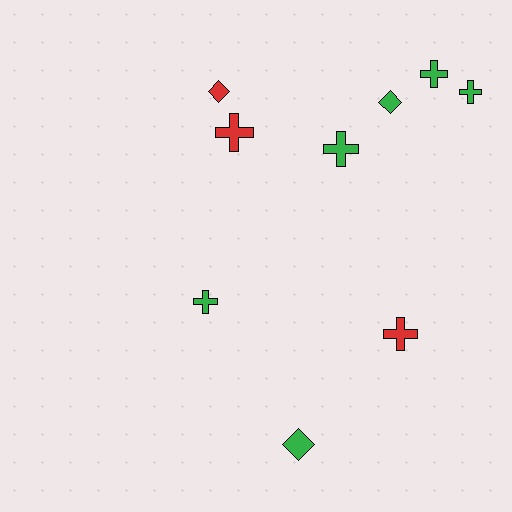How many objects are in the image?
There are 9 objects.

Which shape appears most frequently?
Cross, with 6 objects.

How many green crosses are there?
There are 4 green crosses.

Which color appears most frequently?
Green, with 6 objects.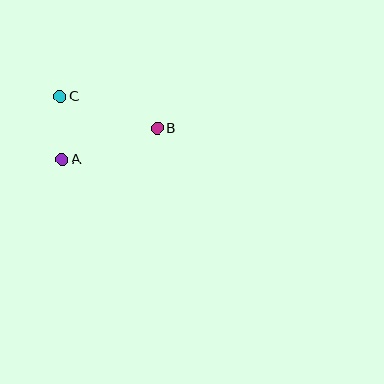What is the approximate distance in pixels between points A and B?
The distance between A and B is approximately 100 pixels.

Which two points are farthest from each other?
Points B and C are farthest from each other.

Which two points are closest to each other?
Points A and C are closest to each other.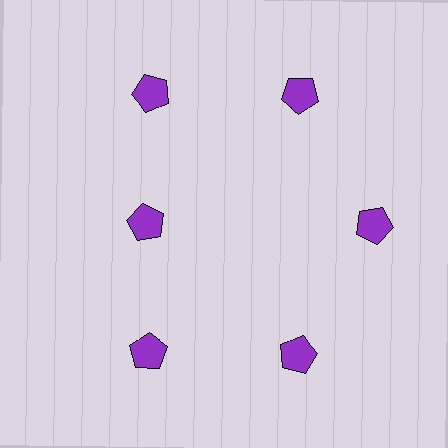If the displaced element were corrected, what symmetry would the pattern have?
It would have 6-fold rotational symmetry — the pattern would map onto itself every 60 degrees.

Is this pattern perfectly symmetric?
No. The 6 purple pentagons are arranged in a ring, but one element near the 9 o'clock position is pulled inward toward the center, breaking the 6-fold rotational symmetry.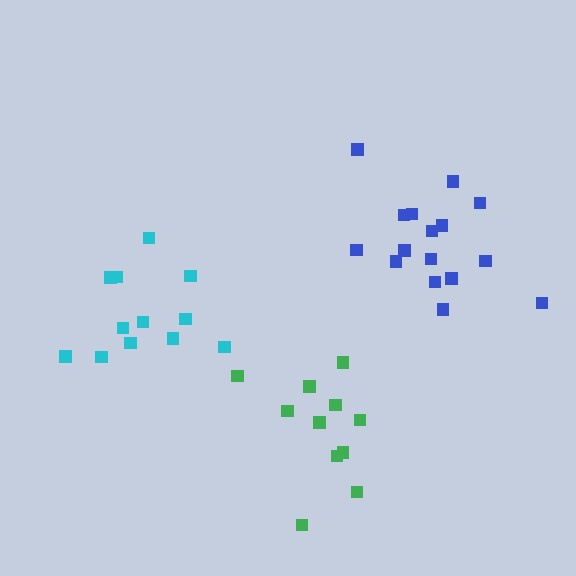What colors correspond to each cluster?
The clusters are colored: cyan, green, blue.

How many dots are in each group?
Group 1: 12 dots, Group 2: 11 dots, Group 3: 16 dots (39 total).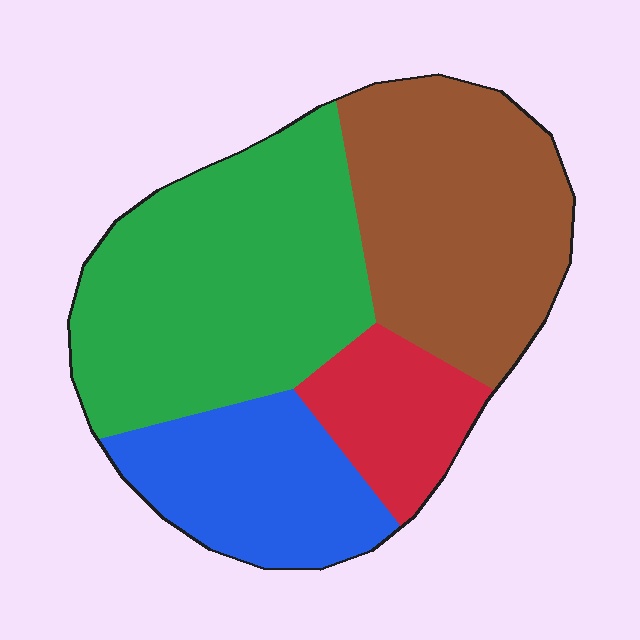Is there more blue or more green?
Green.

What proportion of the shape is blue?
Blue takes up about one fifth (1/5) of the shape.